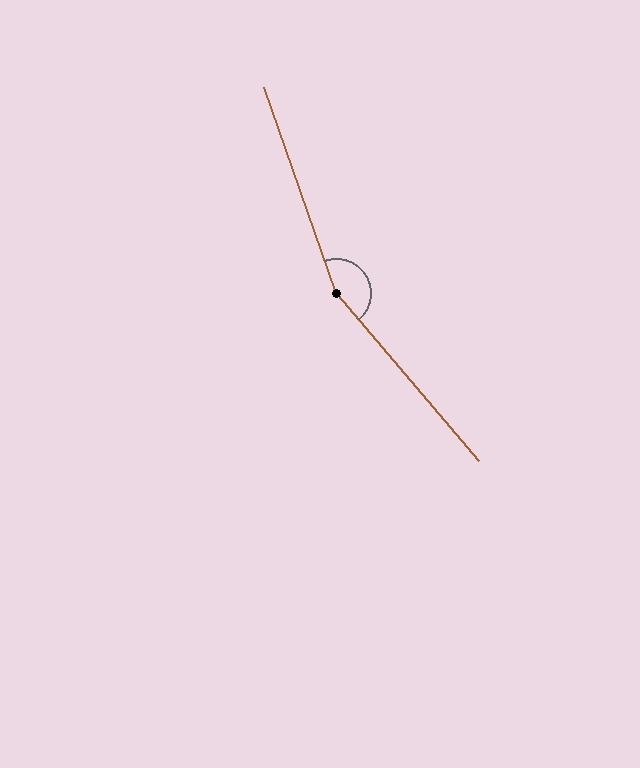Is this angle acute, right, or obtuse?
It is obtuse.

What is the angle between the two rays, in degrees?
Approximately 159 degrees.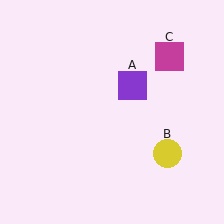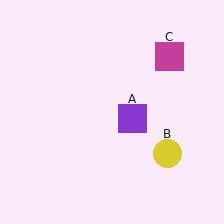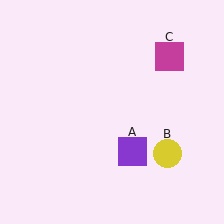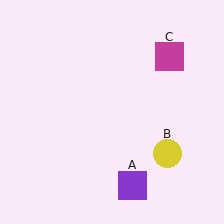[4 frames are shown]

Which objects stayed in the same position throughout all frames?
Yellow circle (object B) and magenta square (object C) remained stationary.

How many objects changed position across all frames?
1 object changed position: purple square (object A).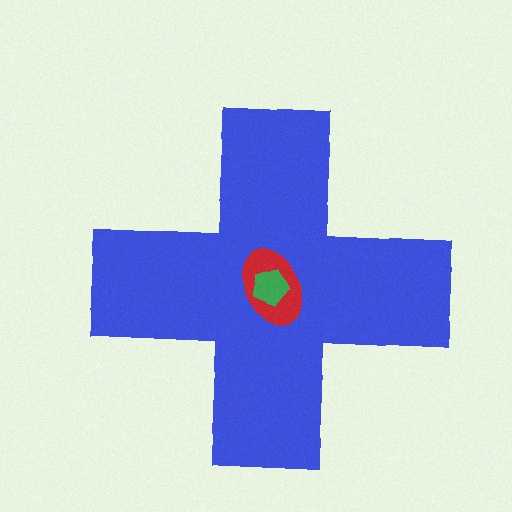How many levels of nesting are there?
3.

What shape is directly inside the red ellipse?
The green pentagon.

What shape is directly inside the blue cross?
The red ellipse.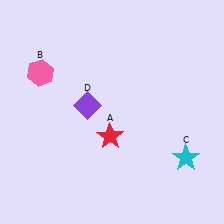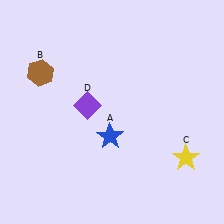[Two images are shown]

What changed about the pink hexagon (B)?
In Image 1, B is pink. In Image 2, it changed to brown.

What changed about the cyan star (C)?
In Image 1, C is cyan. In Image 2, it changed to yellow.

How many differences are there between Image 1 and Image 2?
There are 3 differences between the two images.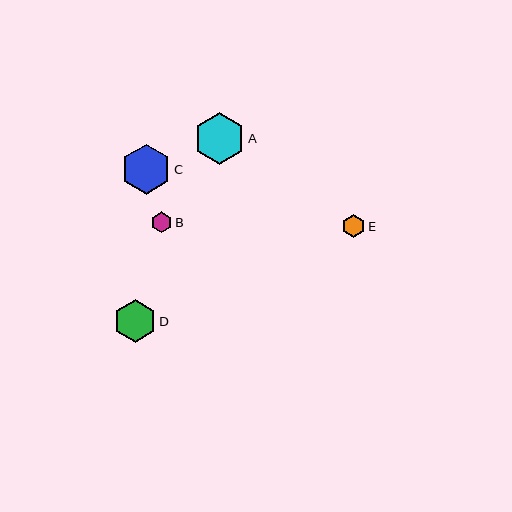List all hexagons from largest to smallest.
From largest to smallest: A, C, D, E, B.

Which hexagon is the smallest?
Hexagon B is the smallest with a size of approximately 21 pixels.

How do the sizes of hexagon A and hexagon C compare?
Hexagon A and hexagon C are approximately the same size.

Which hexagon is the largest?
Hexagon A is the largest with a size of approximately 51 pixels.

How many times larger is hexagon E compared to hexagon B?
Hexagon E is approximately 1.1 times the size of hexagon B.